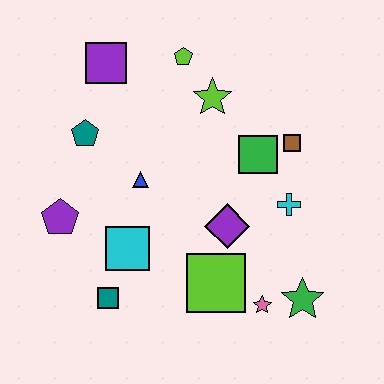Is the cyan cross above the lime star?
No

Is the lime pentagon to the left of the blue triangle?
No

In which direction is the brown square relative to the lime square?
The brown square is above the lime square.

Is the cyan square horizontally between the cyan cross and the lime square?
No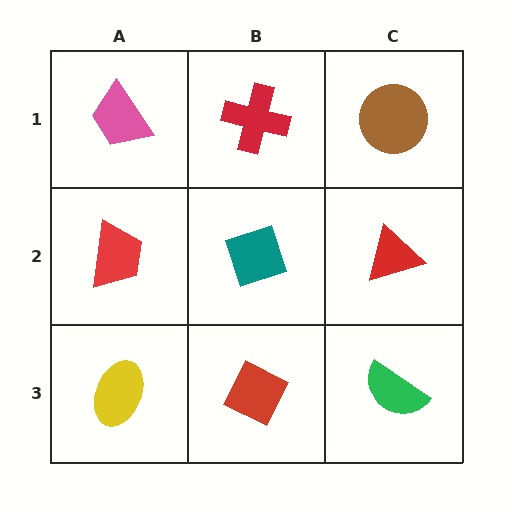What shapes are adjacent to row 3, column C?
A red triangle (row 2, column C), a red diamond (row 3, column B).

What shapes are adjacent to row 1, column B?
A teal diamond (row 2, column B), a pink trapezoid (row 1, column A), a brown circle (row 1, column C).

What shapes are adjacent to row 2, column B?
A red cross (row 1, column B), a red diamond (row 3, column B), a red trapezoid (row 2, column A), a red triangle (row 2, column C).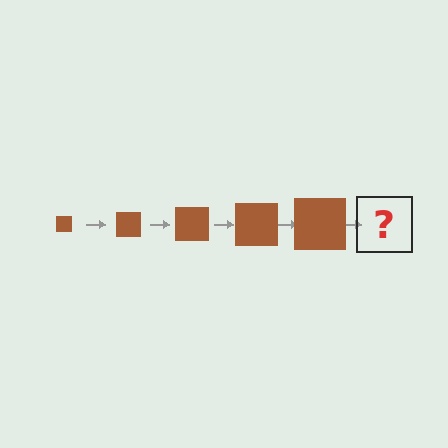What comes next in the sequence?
The next element should be a brown square, larger than the previous one.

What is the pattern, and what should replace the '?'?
The pattern is that the square gets progressively larger each step. The '?' should be a brown square, larger than the previous one.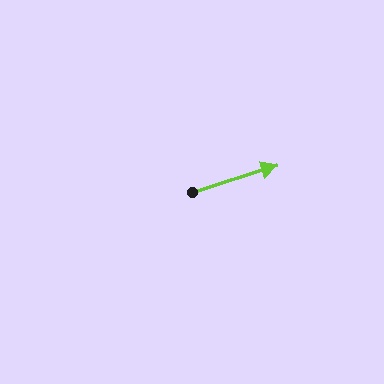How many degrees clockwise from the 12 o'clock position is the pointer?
Approximately 72 degrees.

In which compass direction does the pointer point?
East.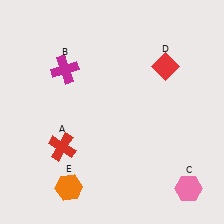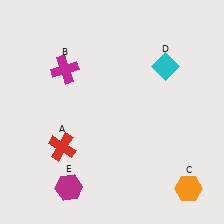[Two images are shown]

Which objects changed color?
C changed from pink to orange. D changed from red to cyan. E changed from orange to magenta.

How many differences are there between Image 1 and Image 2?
There are 3 differences between the two images.